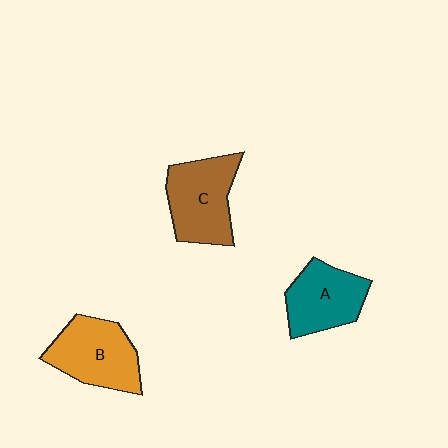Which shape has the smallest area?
Shape A (teal).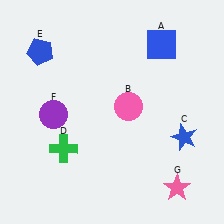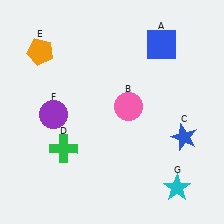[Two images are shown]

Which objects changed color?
E changed from blue to orange. G changed from pink to cyan.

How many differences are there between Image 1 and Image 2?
There are 2 differences between the two images.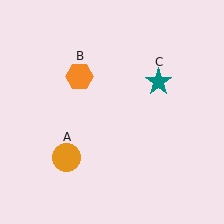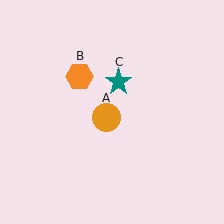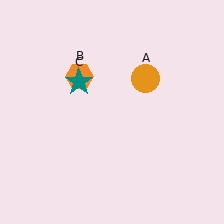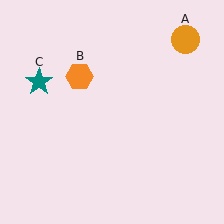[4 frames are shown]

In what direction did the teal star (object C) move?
The teal star (object C) moved left.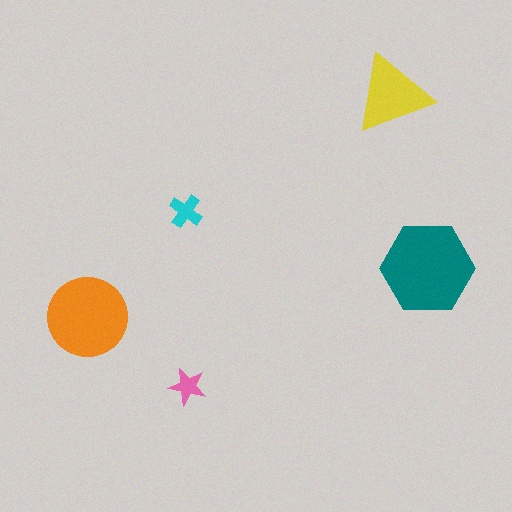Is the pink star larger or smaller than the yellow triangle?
Smaller.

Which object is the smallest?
The pink star.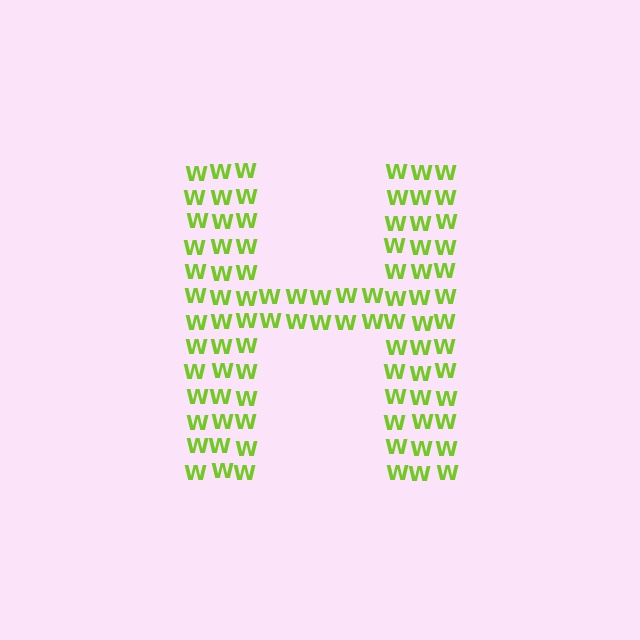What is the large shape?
The large shape is the letter H.